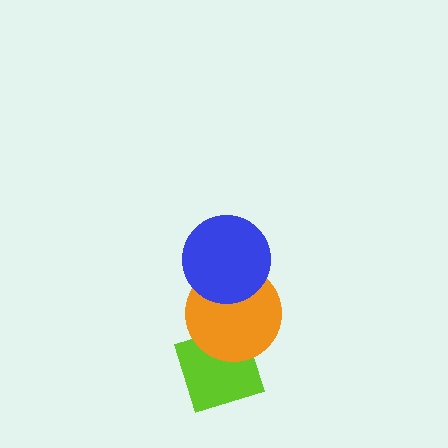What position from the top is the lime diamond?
The lime diamond is 3rd from the top.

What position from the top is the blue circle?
The blue circle is 1st from the top.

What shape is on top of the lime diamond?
The orange circle is on top of the lime diamond.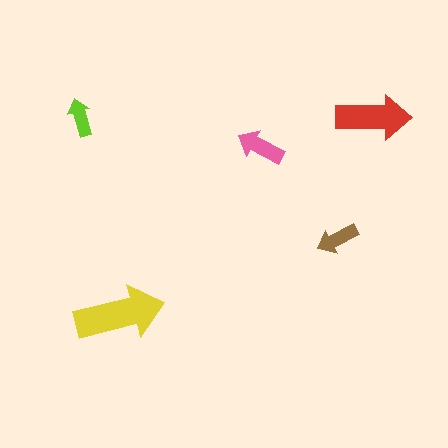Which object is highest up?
The red arrow is topmost.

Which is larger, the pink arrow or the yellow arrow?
The yellow one.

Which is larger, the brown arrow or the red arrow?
The red one.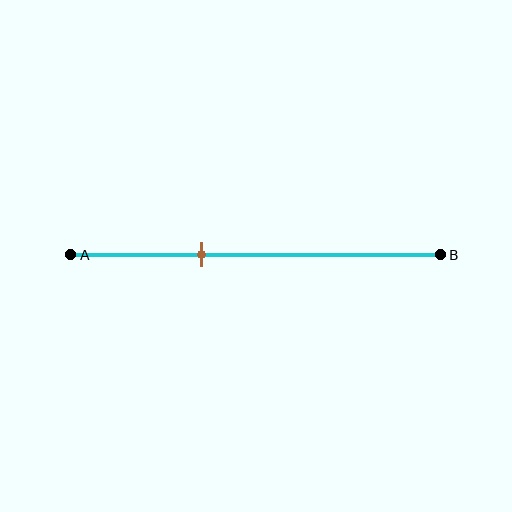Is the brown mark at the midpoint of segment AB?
No, the mark is at about 35% from A, not at the 50% midpoint.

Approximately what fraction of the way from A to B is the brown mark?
The brown mark is approximately 35% of the way from A to B.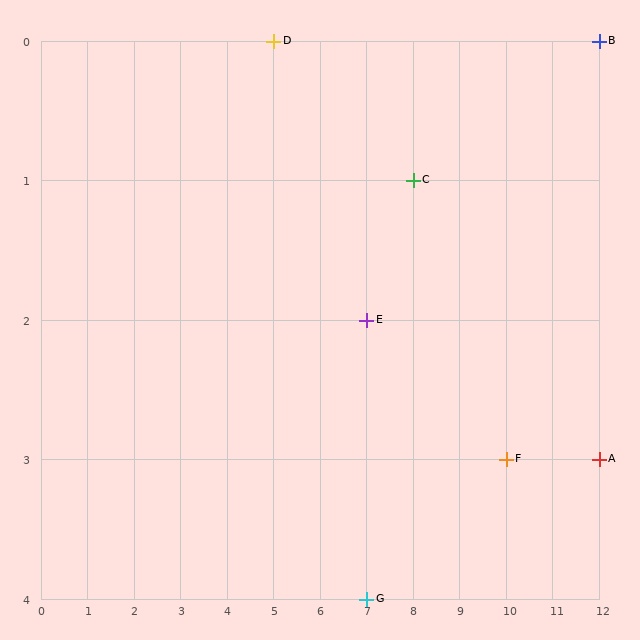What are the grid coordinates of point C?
Point C is at grid coordinates (8, 1).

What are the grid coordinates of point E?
Point E is at grid coordinates (7, 2).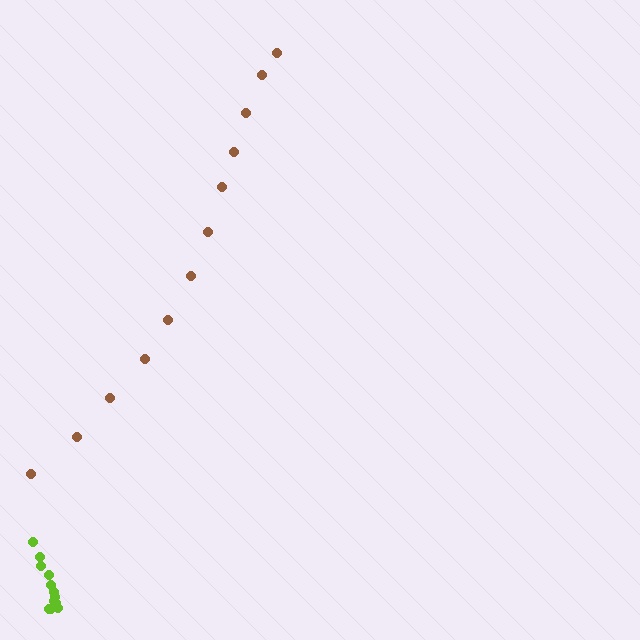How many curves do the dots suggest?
There are 2 distinct paths.